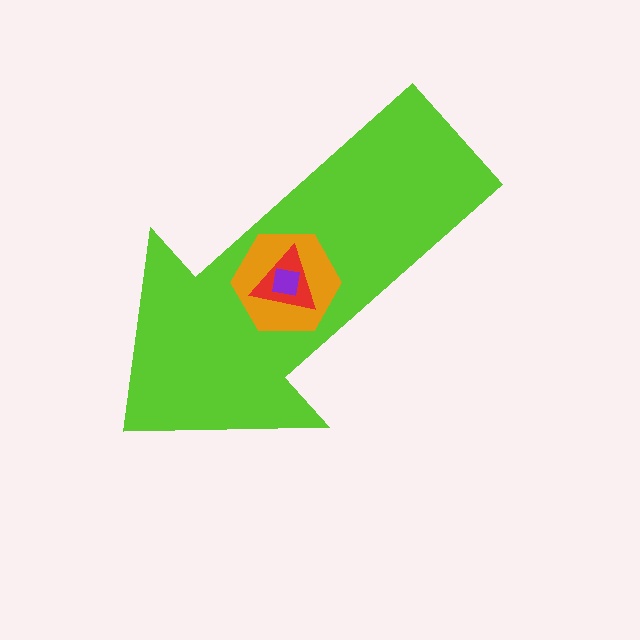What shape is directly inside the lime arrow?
The orange hexagon.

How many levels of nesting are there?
4.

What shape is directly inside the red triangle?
The purple square.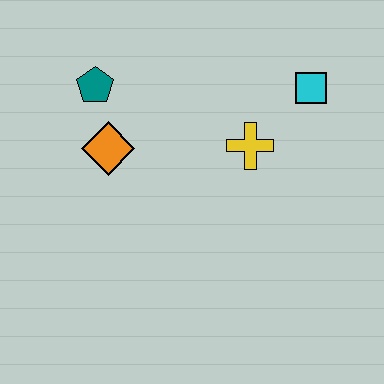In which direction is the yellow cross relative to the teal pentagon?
The yellow cross is to the right of the teal pentagon.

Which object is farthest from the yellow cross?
The teal pentagon is farthest from the yellow cross.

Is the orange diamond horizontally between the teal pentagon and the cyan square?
Yes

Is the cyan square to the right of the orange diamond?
Yes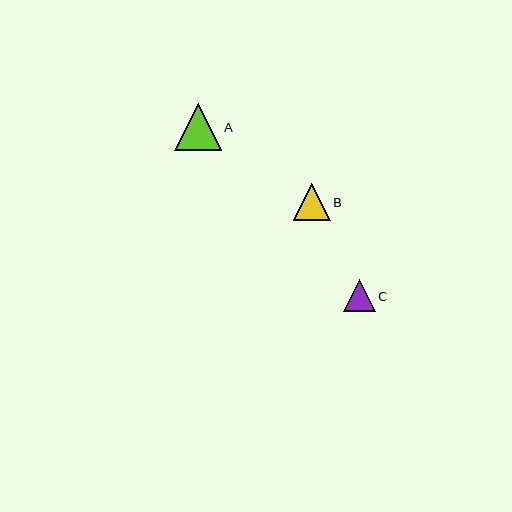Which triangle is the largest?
Triangle A is the largest with a size of approximately 47 pixels.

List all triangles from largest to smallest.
From largest to smallest: A, B, C.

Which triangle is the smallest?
Triangle C is the smallest with a size of approximately 32 pixels.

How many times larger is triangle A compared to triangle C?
Triangle A is approximately 1.5 times the size of triangle C.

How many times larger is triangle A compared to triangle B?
Triangle A is approximately 1.3 times the size of triangle B.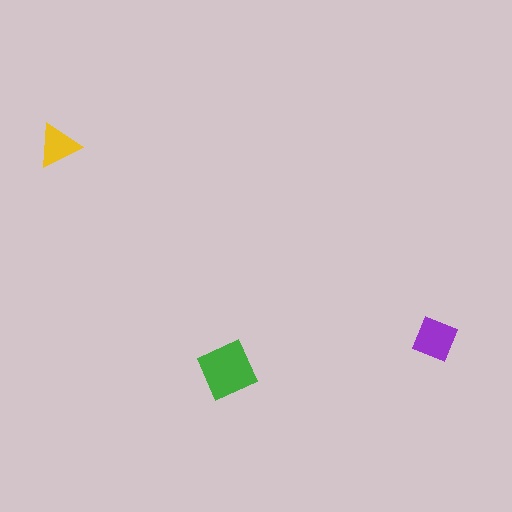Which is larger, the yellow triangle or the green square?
The green square.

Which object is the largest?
The green square.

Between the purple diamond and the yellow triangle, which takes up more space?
The purple diamond.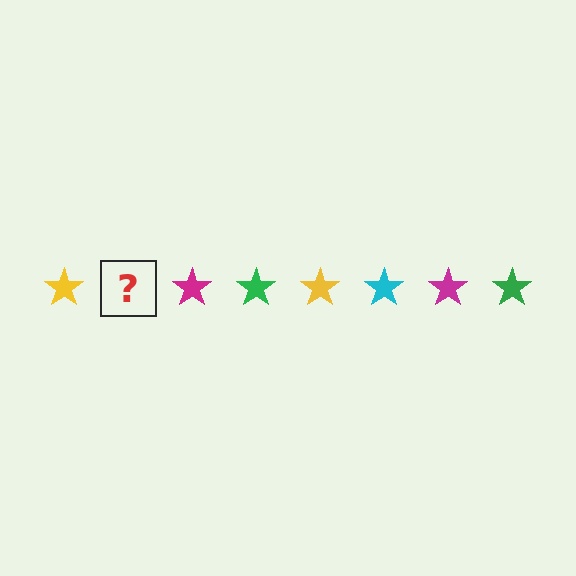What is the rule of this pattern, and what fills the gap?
The rule is that the pattern cycles through yellow, cyan, magenta, green stars. The gap should be filled with a cyan star.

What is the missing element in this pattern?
The missing element is a cyan star.